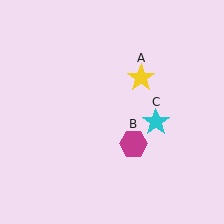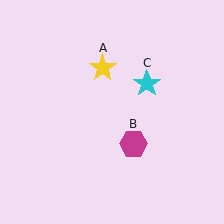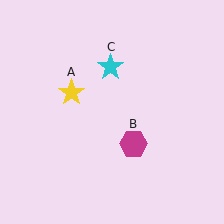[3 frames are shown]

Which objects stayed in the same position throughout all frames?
Magenta hexagon (object B) remained stationary.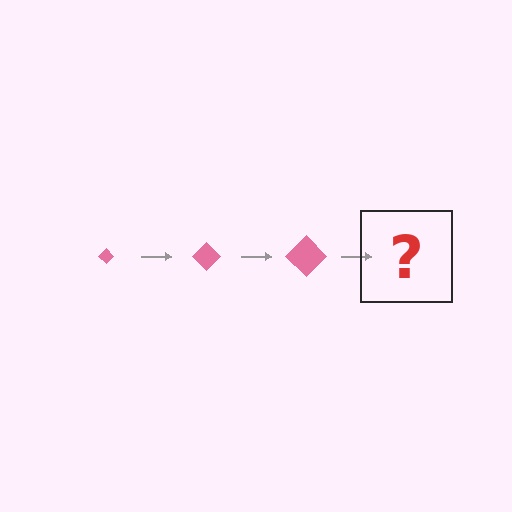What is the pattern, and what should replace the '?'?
The pattern is that the diamond gets progressively larger each step. The '?' should be a pink diamond, larger than the previous one.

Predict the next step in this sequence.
The next step is a pink diamond, larger than the previous one.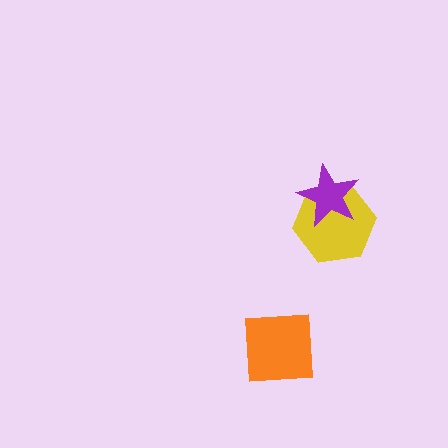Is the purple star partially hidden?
No, no other shape covers it.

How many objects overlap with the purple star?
1 object overlaps with the purple star.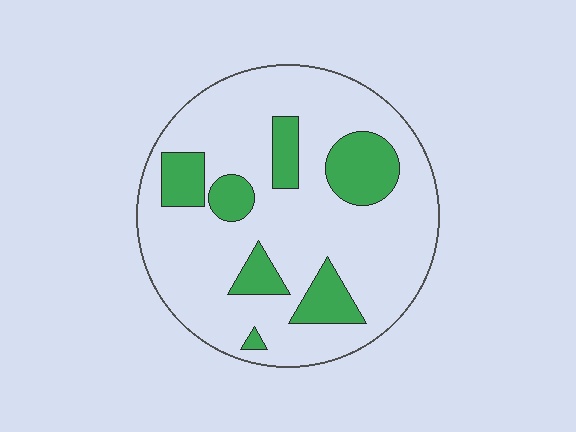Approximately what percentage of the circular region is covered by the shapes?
Approximately 20%.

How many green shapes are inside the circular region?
7.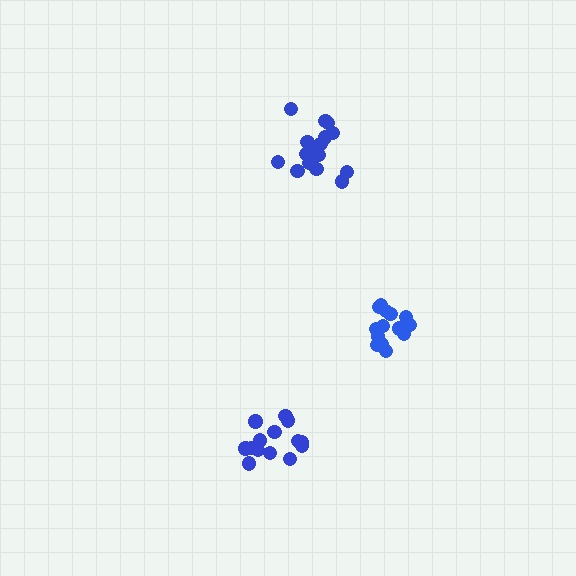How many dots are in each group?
Group 1: 15 dots, Group 2: 16 dots, Group 3: 14 dots (45 total).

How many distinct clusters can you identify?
There are 3 distinct clusters.